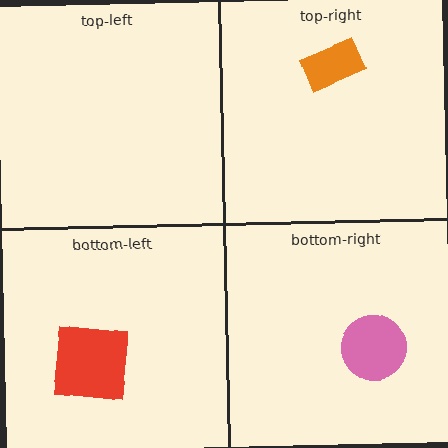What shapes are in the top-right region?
The orange rectangle.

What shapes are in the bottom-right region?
The pink circle.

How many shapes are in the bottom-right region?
1.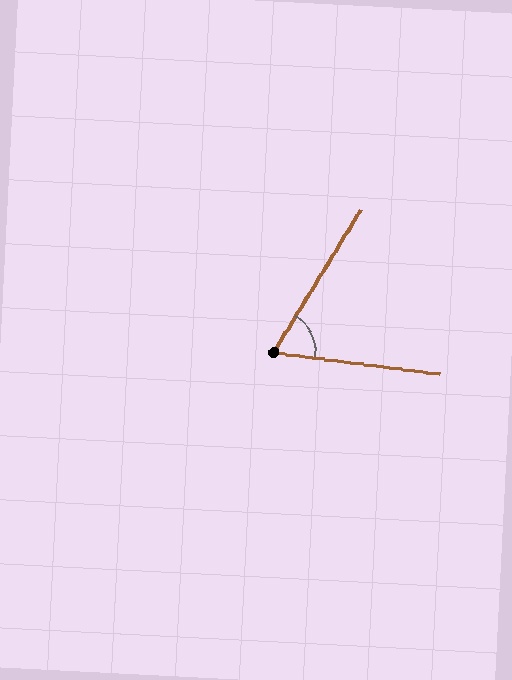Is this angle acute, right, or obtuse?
It is acute.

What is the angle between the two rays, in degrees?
Approximately 66 degrees.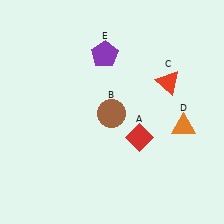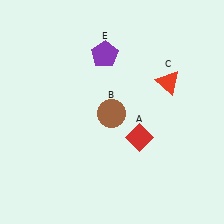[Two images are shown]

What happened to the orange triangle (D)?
The orange triangle (D) was removed in Image 2. It was in the bottom-right area of Image 1.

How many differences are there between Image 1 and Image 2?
There is 1 difference between the two images.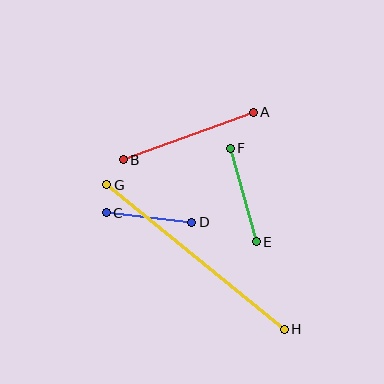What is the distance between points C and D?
The distance is approximately 86 pixels.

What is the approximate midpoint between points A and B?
The midpoint is at approximately (188, 136) pixels.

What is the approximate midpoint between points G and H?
The midpoint is at approximately (195, 257) pixels.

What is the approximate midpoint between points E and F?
The midpoint is at approximately (243, 195) pixels.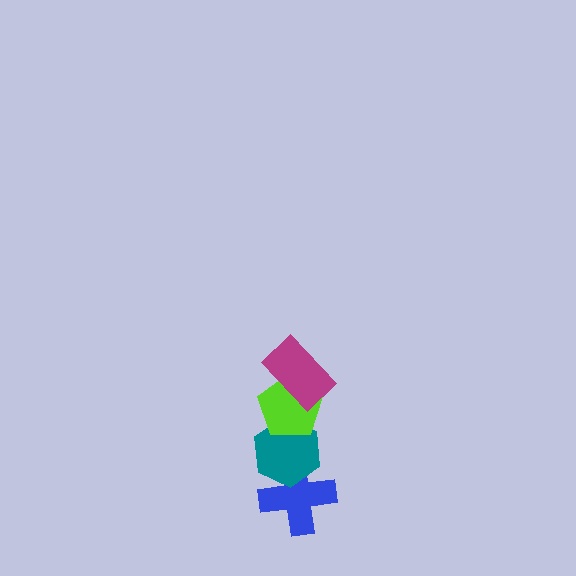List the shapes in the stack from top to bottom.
From top to bottom: the magenta rectangle, the lime pentagon, the teal hexagon, the blue cross.